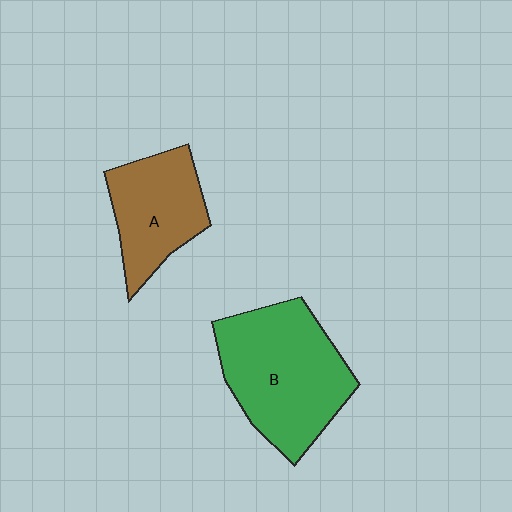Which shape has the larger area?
Shape B (green).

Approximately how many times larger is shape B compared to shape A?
Approximately 1.5 times.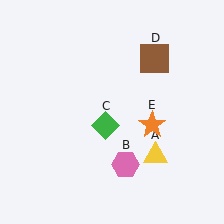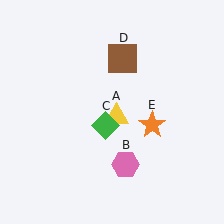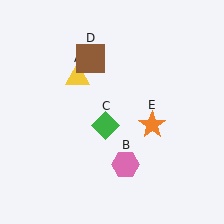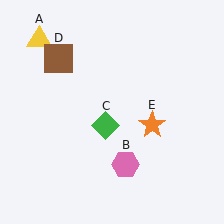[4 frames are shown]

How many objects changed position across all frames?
2 objects changed position: yellow triangle (object A), brown square (object D).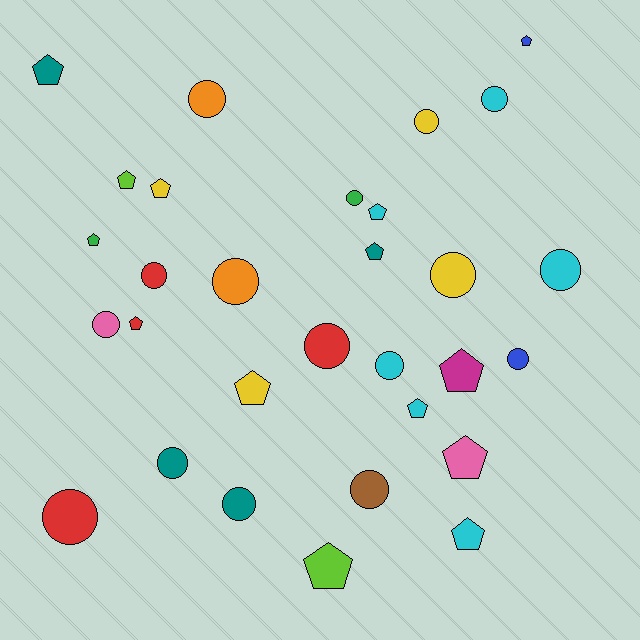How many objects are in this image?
There are 30 objects.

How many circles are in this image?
There are 16 circles.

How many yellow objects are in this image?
There are 4 yellow objects.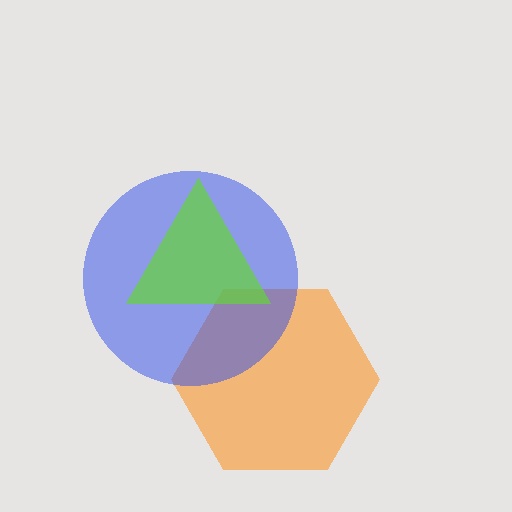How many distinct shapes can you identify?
There are 3 distinct shapes: an orange hexagon, a blue circle, a lime triangle.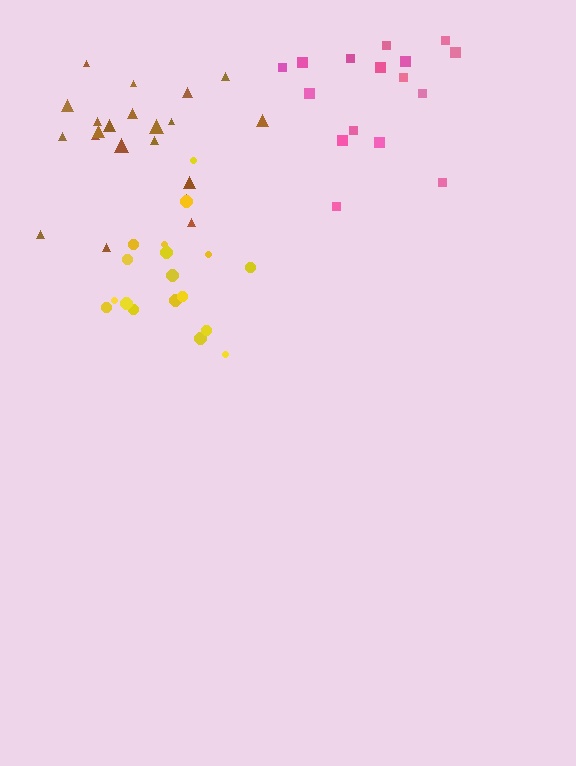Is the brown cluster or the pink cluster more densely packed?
Brown.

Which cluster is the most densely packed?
Yellow.